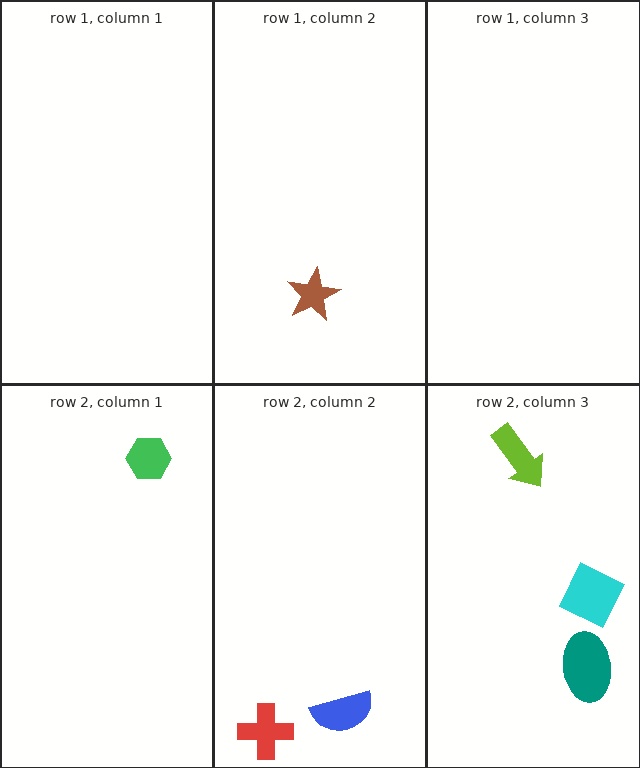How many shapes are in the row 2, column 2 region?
2.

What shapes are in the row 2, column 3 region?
The lime arrow, the teal ellipse, the cyan square.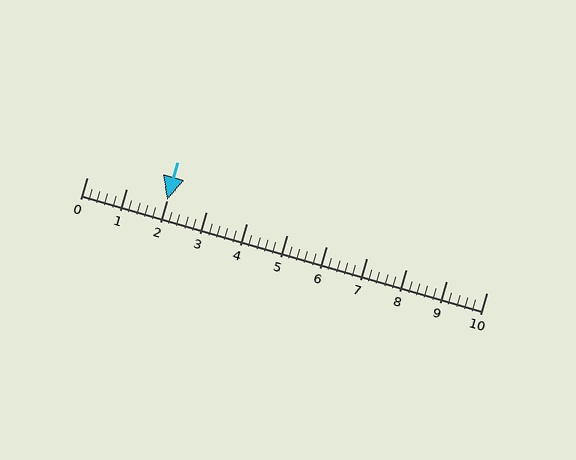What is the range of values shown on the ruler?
The ruler shows values from 0 to 10.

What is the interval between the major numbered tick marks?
The major tick marks are spaced 1 units apart.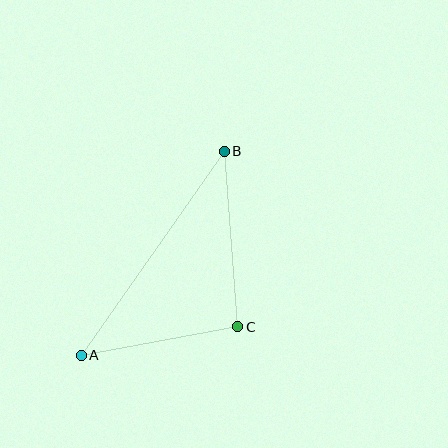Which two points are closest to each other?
Points A and C are closest to each other.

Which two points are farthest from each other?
Points A and B are farthest from each other.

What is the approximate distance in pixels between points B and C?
The distance between B and C is approximately 176 pixels.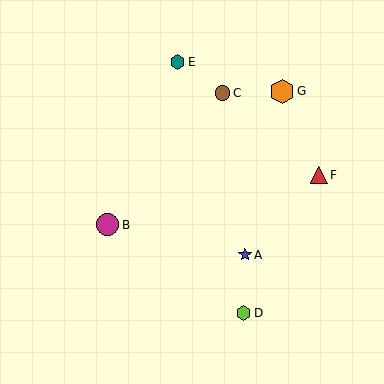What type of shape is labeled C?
Shape C is a brown circle.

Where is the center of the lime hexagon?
The center of the lime hexagon is at (244, 313).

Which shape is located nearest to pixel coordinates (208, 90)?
The brown circle (labeled C) at (222, 93) is nearest to that location.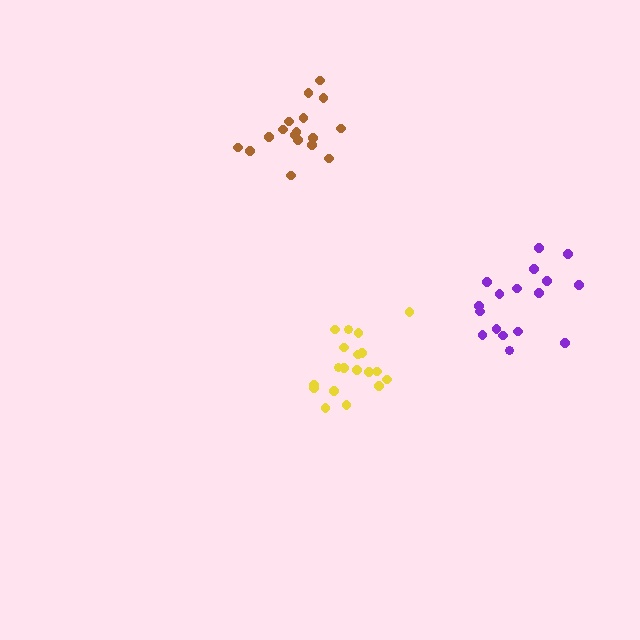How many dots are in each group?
Group 1: 17 dots, Group 2: 19 dots, Group 3: 17 dots (53 total).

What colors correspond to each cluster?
The clusters are colored: purple, yellow, brown.